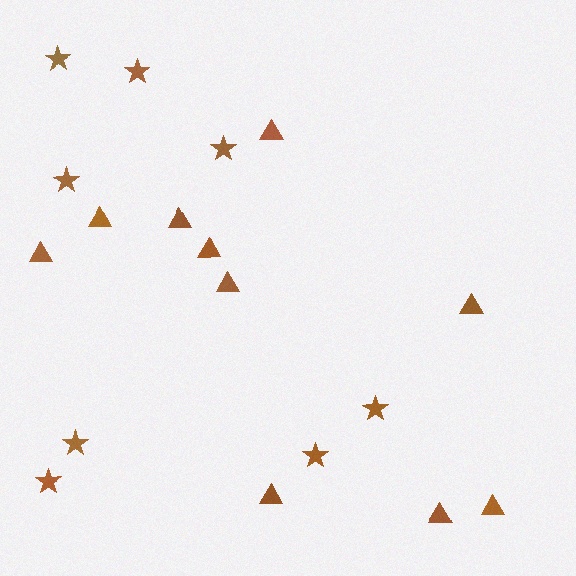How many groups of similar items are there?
There are 2 groups: one group of triangles (10) and one group of stars (8).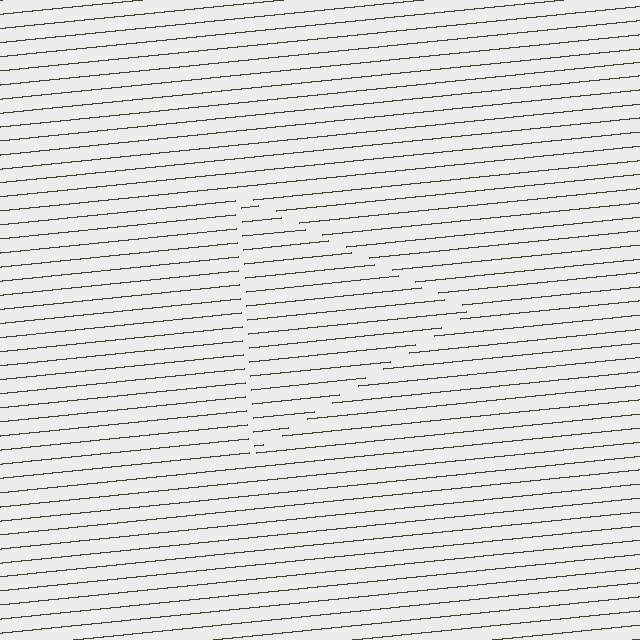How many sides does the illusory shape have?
3 sides — the line-ends trace a triangle.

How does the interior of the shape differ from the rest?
The interior of the shape contains the same grating, shifted by half a period — the contour is defined by the phase discontinuity where line-ends from the inner and outer gratings abut.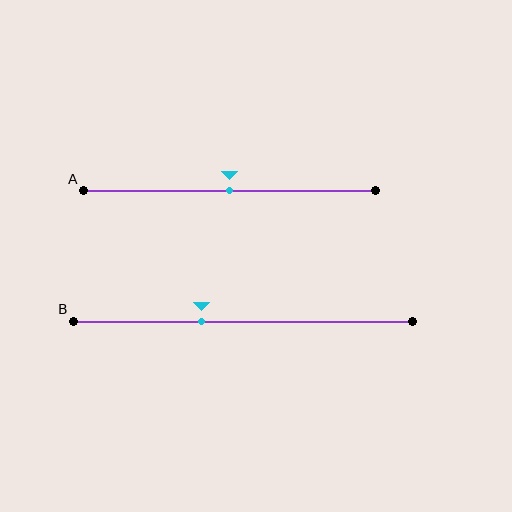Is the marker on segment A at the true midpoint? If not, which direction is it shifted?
Yes, the marker on segment A is at the true midpoint.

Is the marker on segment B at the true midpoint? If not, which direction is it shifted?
No, the marker on segment B is shifted to the left by about 12% of the segment length.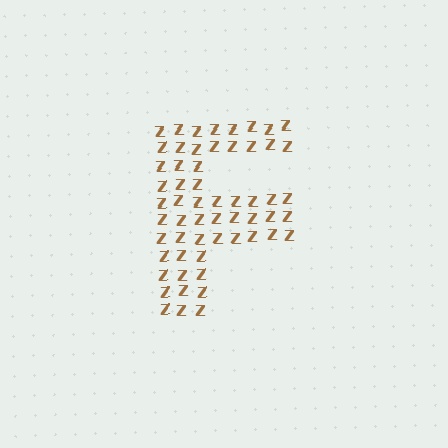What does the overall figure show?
The overall figure shows the letter F.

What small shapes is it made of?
It is made of small letter Z's.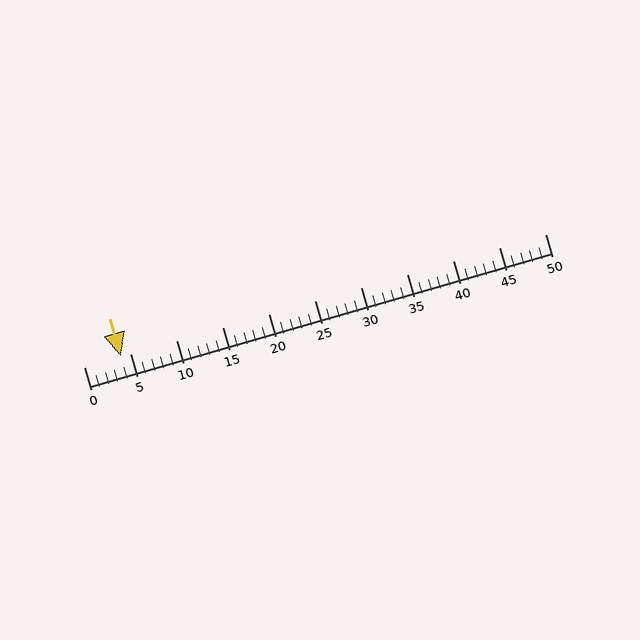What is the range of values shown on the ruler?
The ruler shows values from 0 to 50.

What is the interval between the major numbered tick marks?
The major tick marks are spaced 5 units apart.